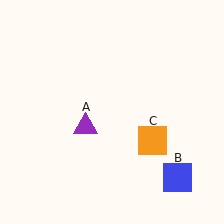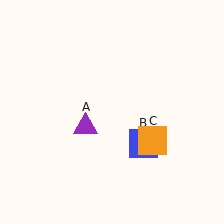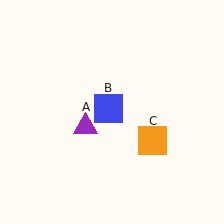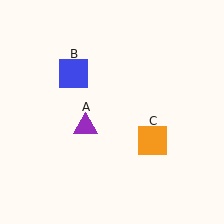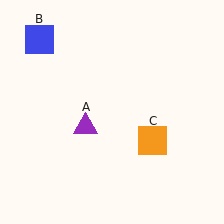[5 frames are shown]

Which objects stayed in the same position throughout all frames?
Purple triangle (object A) and orange square (object C) remained stationary.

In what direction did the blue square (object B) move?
The blue square (object B) moved up and to the left.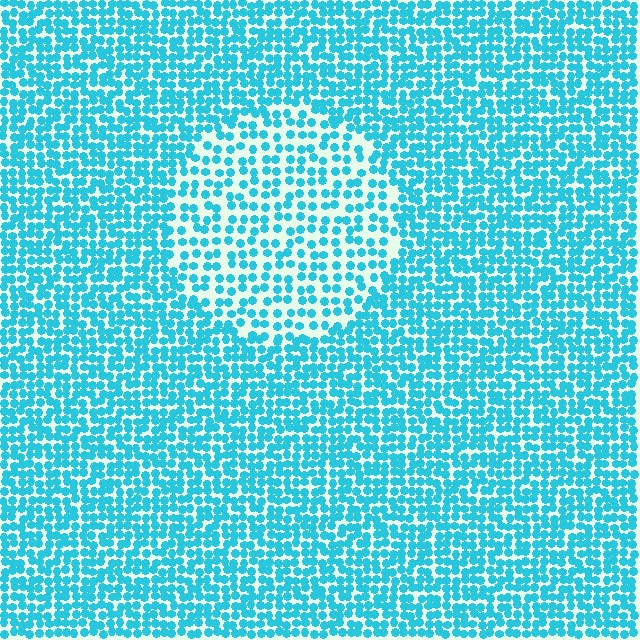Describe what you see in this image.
The image contains small cyan elements arranged at two different densities. A circle-shaped region is visible where the elements are less densely packed than the surrounding area.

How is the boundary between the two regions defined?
The boundary is defined by a change in element density (approximately 1.8x ratio). All elements are the same color, size, and shape.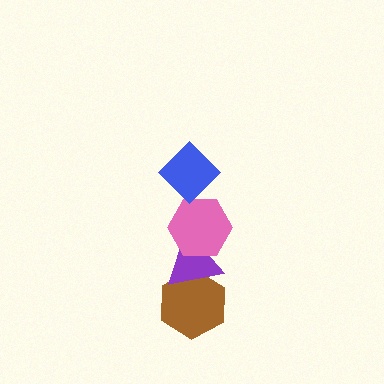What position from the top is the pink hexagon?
The pink hexagon is 2nd from the top.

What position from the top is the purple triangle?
The purple triangle is 3rd from the top.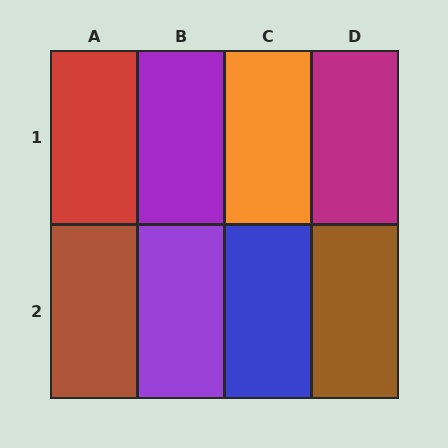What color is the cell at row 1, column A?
Red.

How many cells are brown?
2 cells are brown.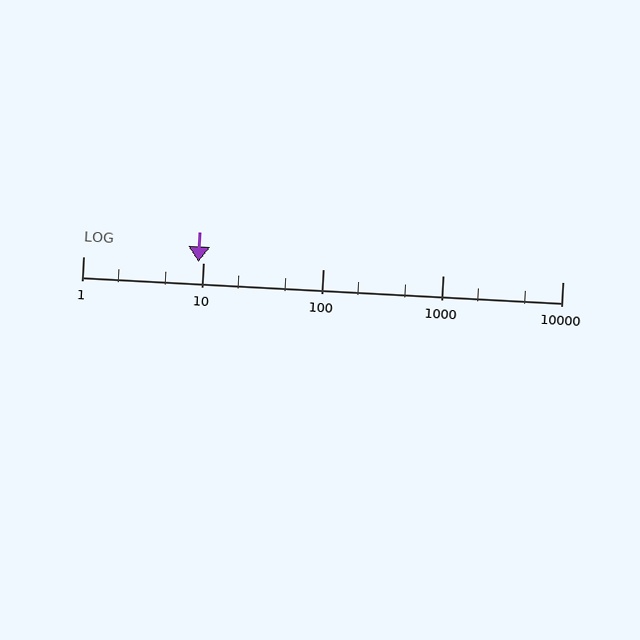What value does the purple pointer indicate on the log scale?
The pointer indicates approximately 9.2.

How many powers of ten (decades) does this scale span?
The scale spans 4 decades, from 1 to 10000.